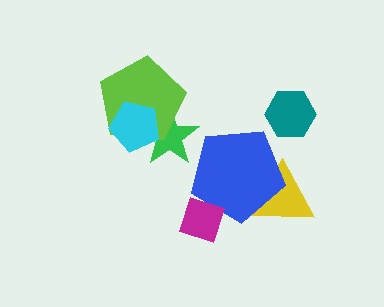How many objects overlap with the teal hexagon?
0 objects overlap with the teal hexagon.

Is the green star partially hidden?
Yes, it is partially covered by another shape.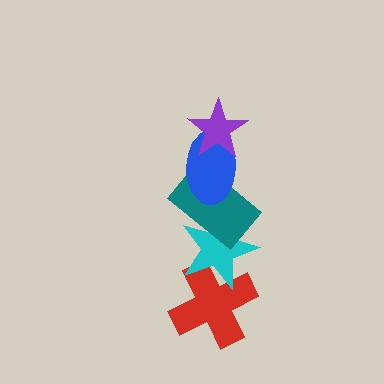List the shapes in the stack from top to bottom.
From top to bottom: the purple star, the blue ellipse, the teal rectangle, the cyan star, the red cross.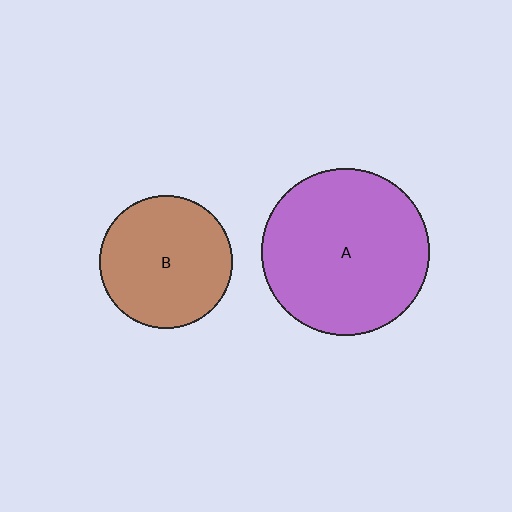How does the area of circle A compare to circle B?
Approximately 1.6 times.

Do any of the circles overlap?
No, none of the circles overlap.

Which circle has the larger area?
Circle A (purple).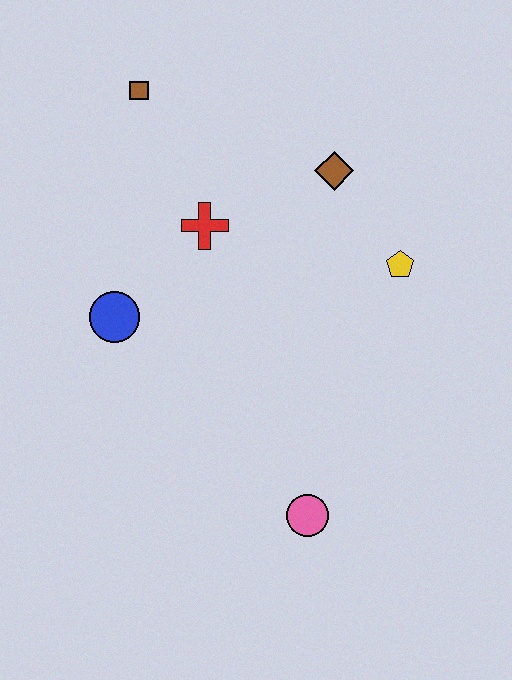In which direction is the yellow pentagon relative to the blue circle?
The yellow pentagon is to the right of the blue circle.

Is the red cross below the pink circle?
No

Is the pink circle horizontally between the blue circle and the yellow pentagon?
Yes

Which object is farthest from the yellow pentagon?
The brown square is farthest from the yellow pentagon.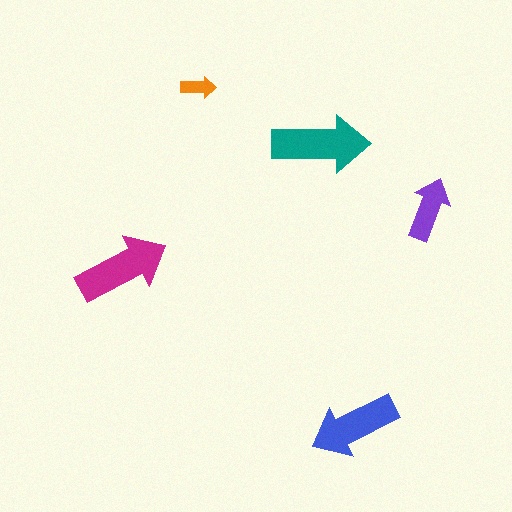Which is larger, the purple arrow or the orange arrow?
The purple one.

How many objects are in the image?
There are 5 objects in the image.